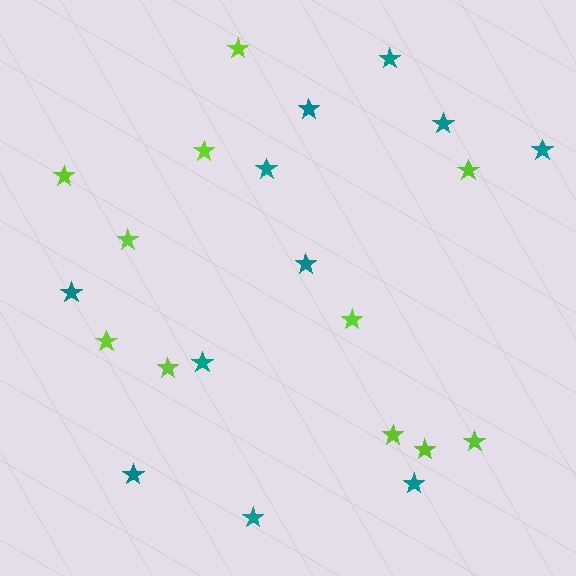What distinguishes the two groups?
There are 2 groups: one group of lime stars (11) and one group of teal stars (11).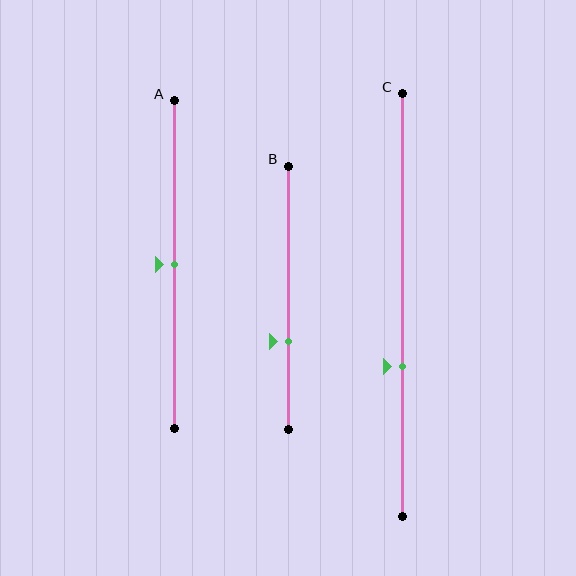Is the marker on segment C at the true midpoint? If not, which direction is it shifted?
No, the marker on segment C is shifted downward by about 15% of the segment length.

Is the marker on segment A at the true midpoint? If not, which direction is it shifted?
Yes, the marker on segment A is at the true midpoint.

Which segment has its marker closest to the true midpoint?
Segment A has its marker closest to the true midpoint.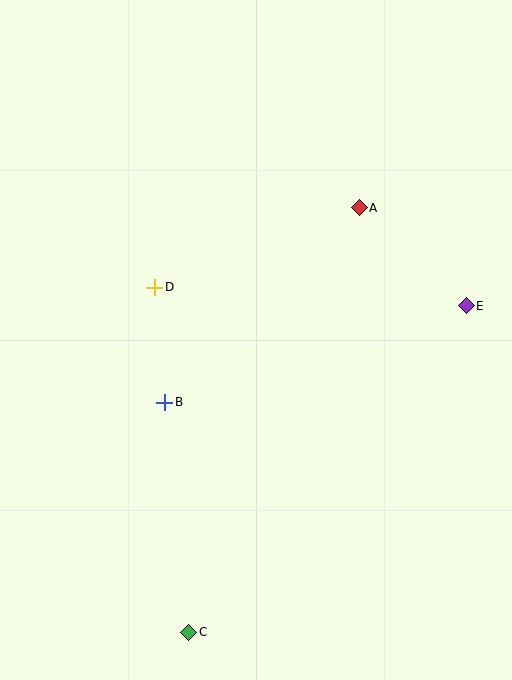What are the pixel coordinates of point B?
Point B is at (165, 402).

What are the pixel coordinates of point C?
Point C is at (189, 632).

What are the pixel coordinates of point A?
Point A is at (359, 208).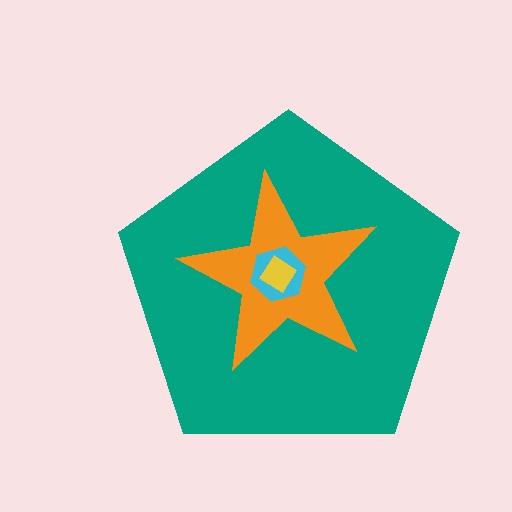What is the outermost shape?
The teal pentagon.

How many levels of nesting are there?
4.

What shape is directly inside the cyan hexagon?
The yellow diamond.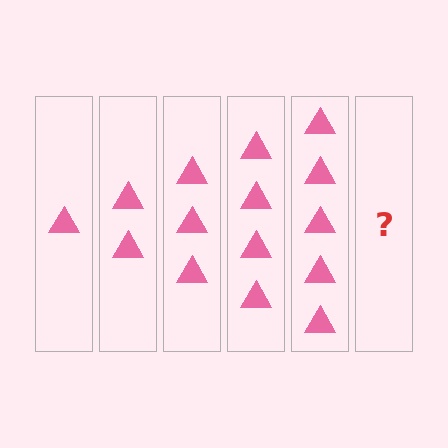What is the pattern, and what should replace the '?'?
The pattern is that each step adds one more triangle. The '?' should be 6 triangles.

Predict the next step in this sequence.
The next step is 6 triangles.